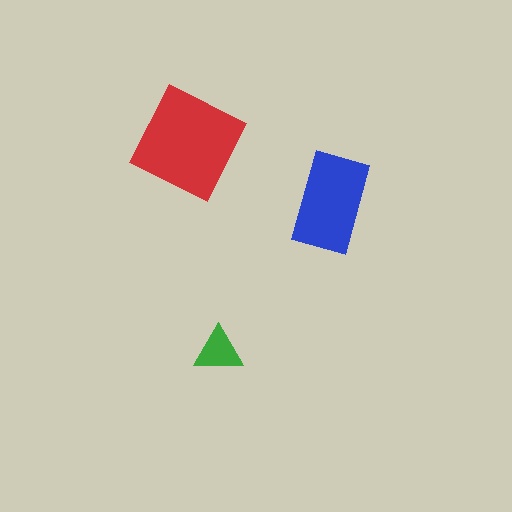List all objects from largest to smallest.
The red diamond, the blue rectangle, the green triangle.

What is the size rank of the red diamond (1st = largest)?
1st.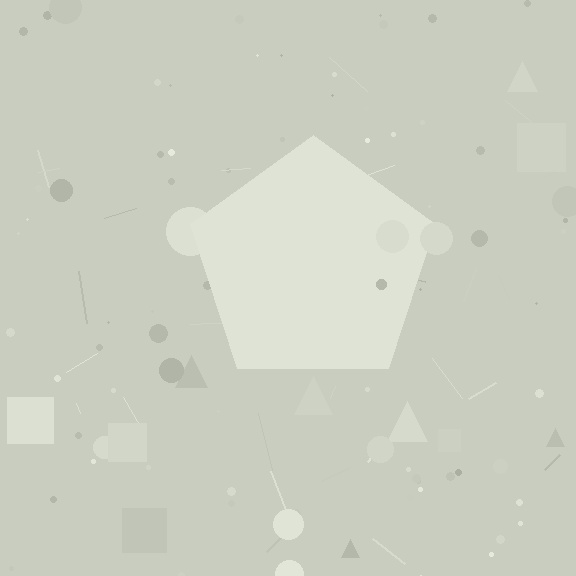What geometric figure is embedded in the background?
A pentagon is embedded in the background.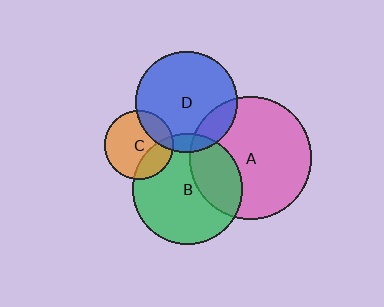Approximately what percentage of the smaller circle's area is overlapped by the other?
Approximately 10%.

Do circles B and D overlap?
Yes.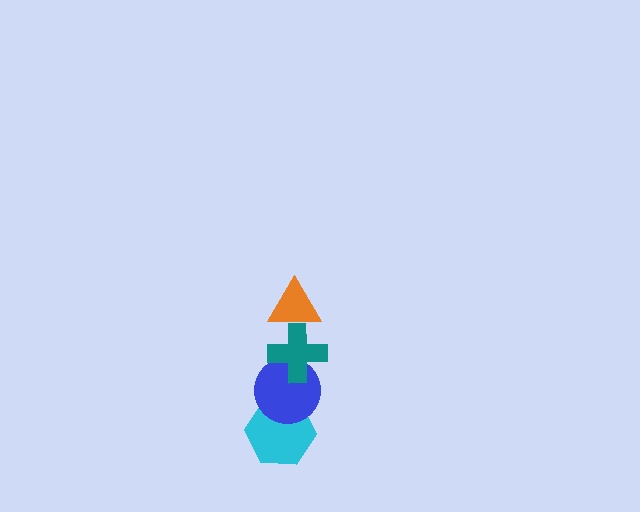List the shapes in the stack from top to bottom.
From top to bottom: the orange triangle, the teal cross, the blue circle, the cyan hexagon.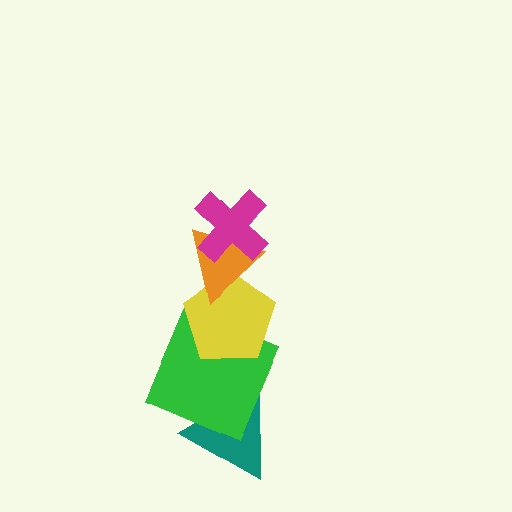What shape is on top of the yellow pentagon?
The orange triangle is on top of the yellow pentagon.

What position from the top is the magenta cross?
The magenta cross is 1st from the top.